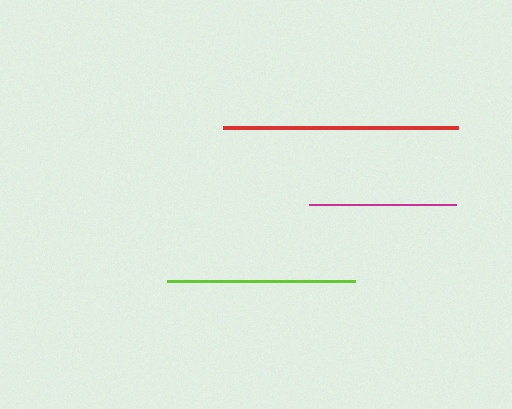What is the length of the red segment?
The red segment is approximately 235 pixels long.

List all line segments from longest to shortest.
From longest to shortest: red, lime, magenta.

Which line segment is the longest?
The red line is the longest at approximately 235 pixels.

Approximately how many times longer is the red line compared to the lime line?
The red line is approximately 1.2 times the length of the lime line.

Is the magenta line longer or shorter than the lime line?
The lime line is longer than the magenta line.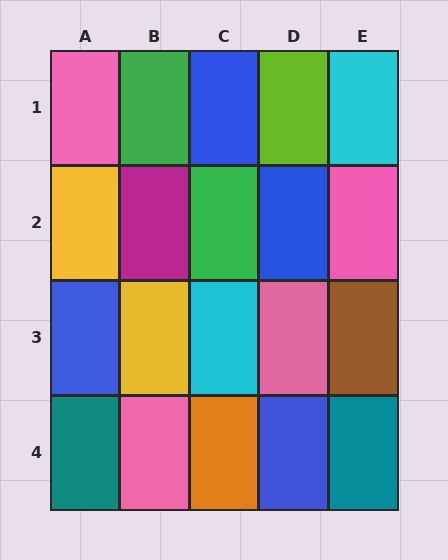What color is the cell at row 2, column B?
Magenta.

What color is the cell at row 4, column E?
Teal.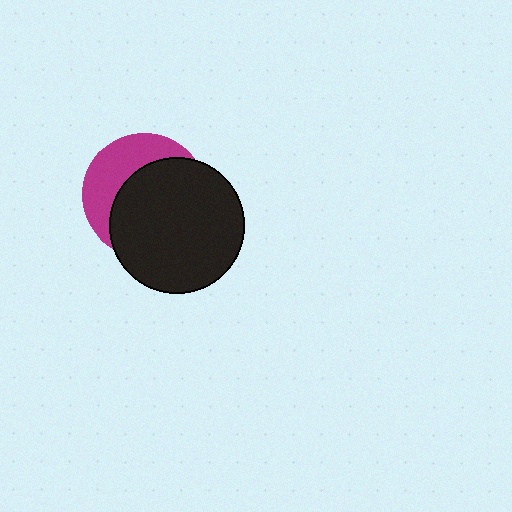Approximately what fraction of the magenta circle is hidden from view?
Roughly 63% of the magenta circle is hidden behind the black circle.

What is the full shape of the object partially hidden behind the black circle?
The partially hidden object is a magenta circle.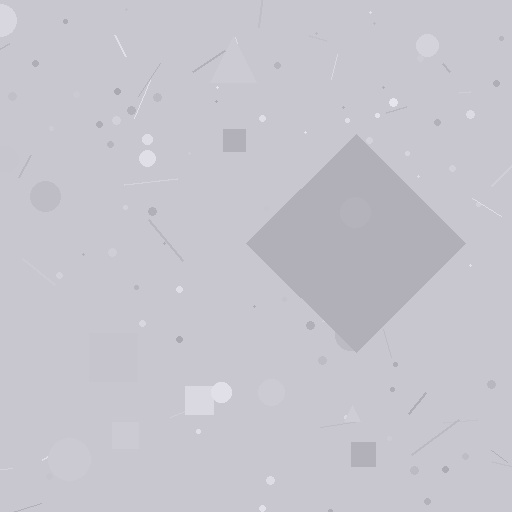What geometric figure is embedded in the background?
A diamond is embedded in the background.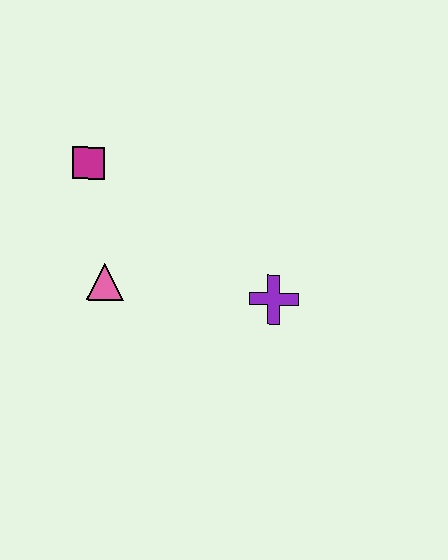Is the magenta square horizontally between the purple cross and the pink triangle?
No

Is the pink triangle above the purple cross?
Yes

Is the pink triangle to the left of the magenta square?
No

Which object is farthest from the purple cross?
The magenta square is farthest from the purple cross.